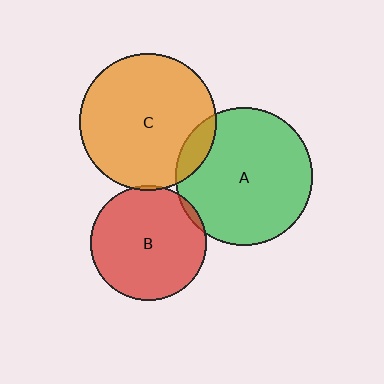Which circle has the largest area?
Circle A (green).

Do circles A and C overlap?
Yes.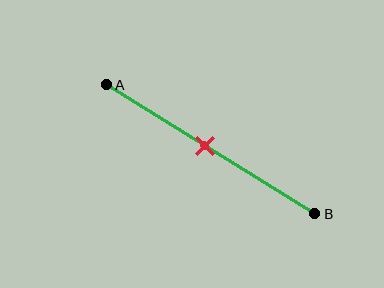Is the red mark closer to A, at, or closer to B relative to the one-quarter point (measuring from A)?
The red mark is closer to point B than the one-quarter point of segment AB.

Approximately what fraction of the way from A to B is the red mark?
The red mark is approximately 45% of the way from A to B.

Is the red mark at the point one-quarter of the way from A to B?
No, the mark is at about 45% from A, not at the 25% one-quarter point.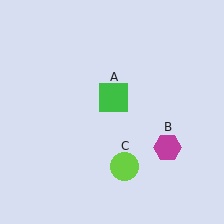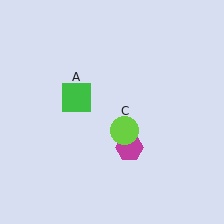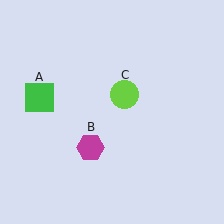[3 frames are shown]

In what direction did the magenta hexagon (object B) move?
The magenta hexagon (object B) moved left.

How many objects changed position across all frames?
3 objects changed position: green square (object A), magenta hexagon (object B), lime circle (object C).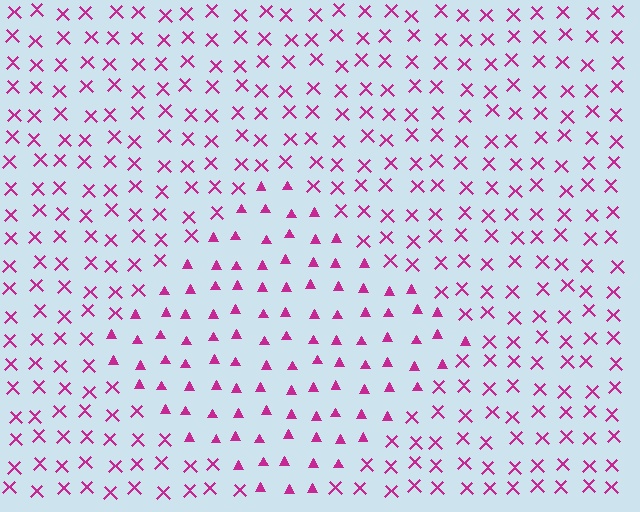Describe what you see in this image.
The image is filled with small magenta elements arranged in a uniform grid. A diamond-shaped region contains triangles, while the surrounding area contains X marks. The boundary is defined purely by the change in element shape.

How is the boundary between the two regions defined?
The boundary is defined by a change in element shape: triangles inside vs. X marks outside. All elements share the same color and spacing.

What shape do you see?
I see a diamond.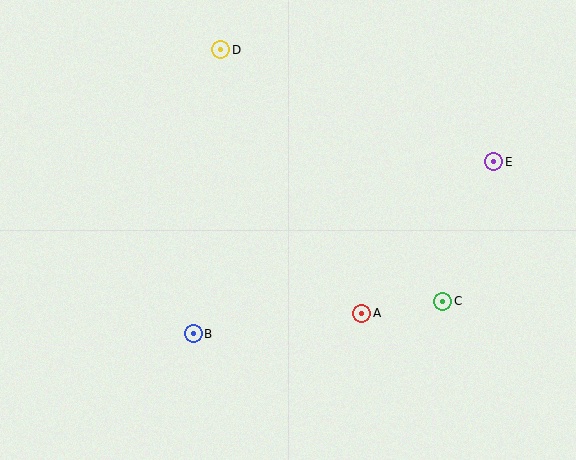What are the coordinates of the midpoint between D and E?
The midpoint between D and E is at (357, 106).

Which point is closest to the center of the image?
Point A at (362, 314) is closest to the center.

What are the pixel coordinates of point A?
Point A is at (362, 314).